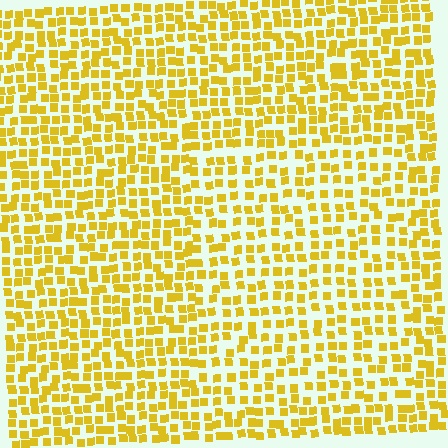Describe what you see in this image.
The image contains small yellow elements arranged at two different densities. A rectangle-shaped region is visible where the elements are less densely packed than the surrounding area.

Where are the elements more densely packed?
The elements are more densely packed outside the rectangle boundary.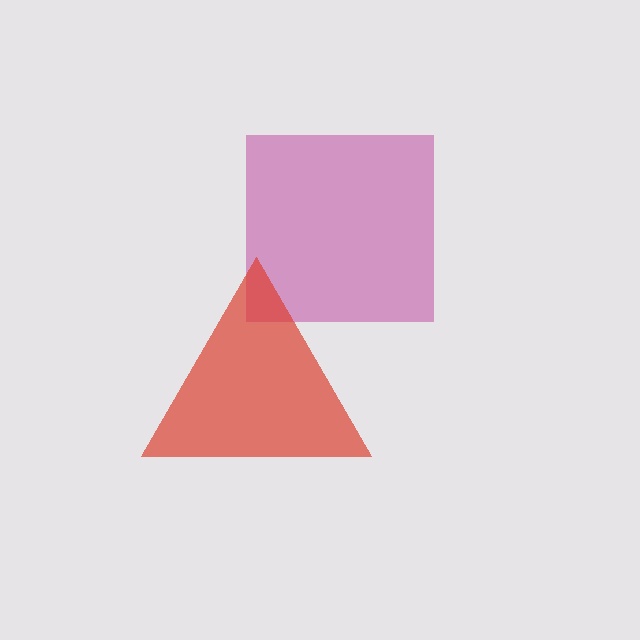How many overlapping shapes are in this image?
There are 2 overlapping shapes in the image.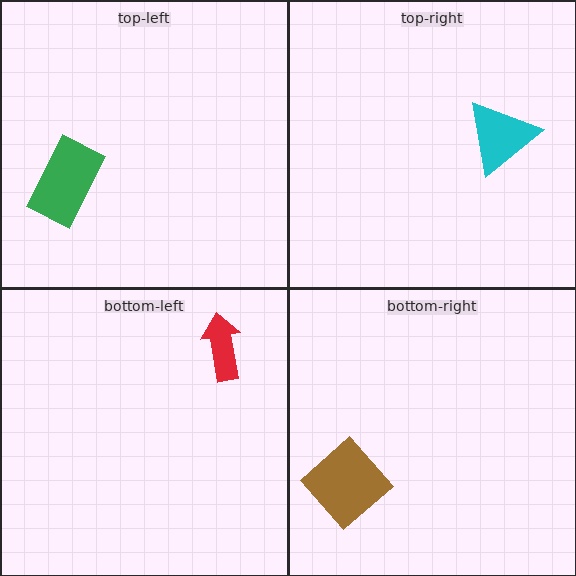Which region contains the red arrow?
The bottom-left region.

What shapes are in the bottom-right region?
The brown diamond.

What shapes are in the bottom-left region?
The red arrow.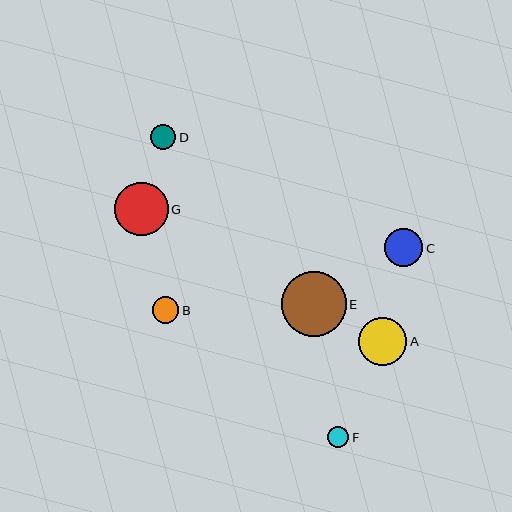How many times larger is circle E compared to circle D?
Circle E is approximately 2.6 times the size of circle D.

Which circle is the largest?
Circle E is the largest with a size of approximately 65 pixels.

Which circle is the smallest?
Circle F is the smallest with a size of approximately 21 pixels.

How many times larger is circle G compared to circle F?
Circle G is approximately 2.5 times the size of circle F.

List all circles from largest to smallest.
From largest to smallest: E, G, A, C, B, D, F.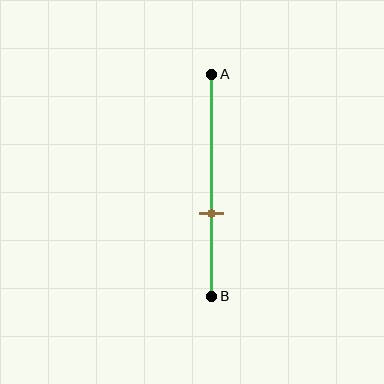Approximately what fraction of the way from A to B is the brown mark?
The brown mark is approximately 65% of the way from A to B.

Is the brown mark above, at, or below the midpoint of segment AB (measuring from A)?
The brown mark is below the midpoint of segment AB.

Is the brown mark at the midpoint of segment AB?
No, the mark is at about 65% from A, not at the 50% midpoint.